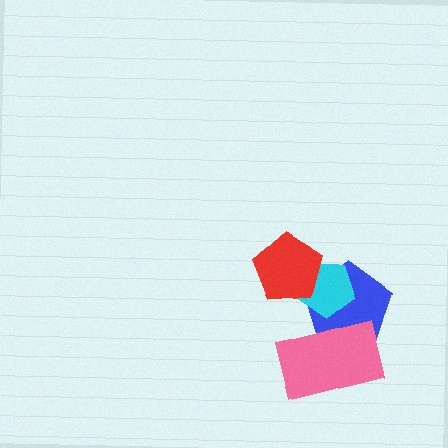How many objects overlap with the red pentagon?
2 objects overlap with the red pentagon.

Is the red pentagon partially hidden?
No, no other shape covers it.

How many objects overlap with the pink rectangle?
1 object overlaps with the pink rectangle.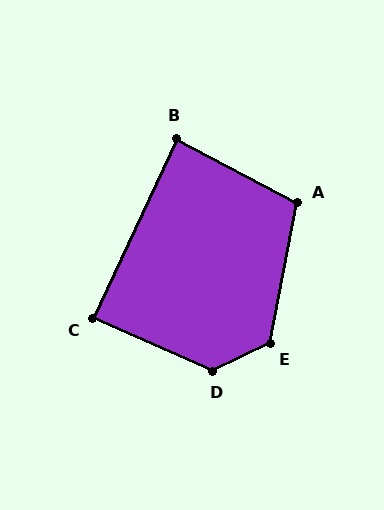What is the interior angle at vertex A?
Approximately 107 degrees (obtuse).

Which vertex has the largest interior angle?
D, at approximately 131 degrees.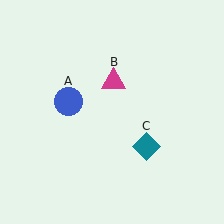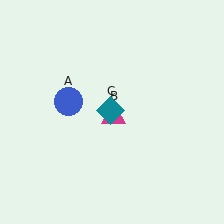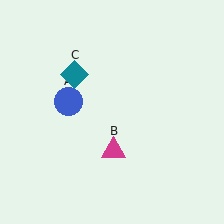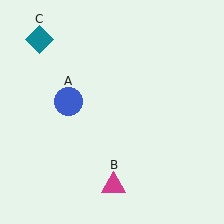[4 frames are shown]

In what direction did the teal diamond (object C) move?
The teal diamond (object C) moved up and to the left.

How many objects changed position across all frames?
2 objects changed position: magenta triangle (object B), teal diamond (object C).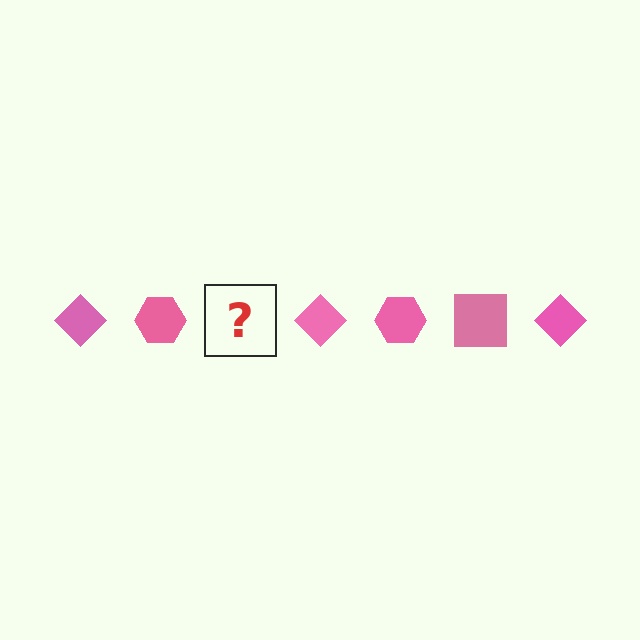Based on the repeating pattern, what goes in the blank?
The blank should be a pink square.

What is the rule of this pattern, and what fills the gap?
The rule is that the pattern cycles through diamond, hexagon, square shapes in pink. The gap should be filled with a pink square.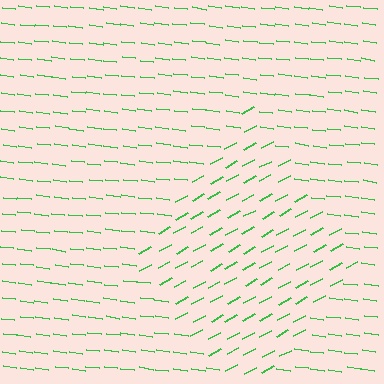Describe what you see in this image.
The image is filled with small green line segments. A diamond region in the image has lines oriented differently from the surrounding lines, creating a visible texture boundary.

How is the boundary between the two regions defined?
The boundary is defined purely by a change in line orientation (approximately 35 degrees difference). All lines are the same color and thickness.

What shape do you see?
I see a diamond.